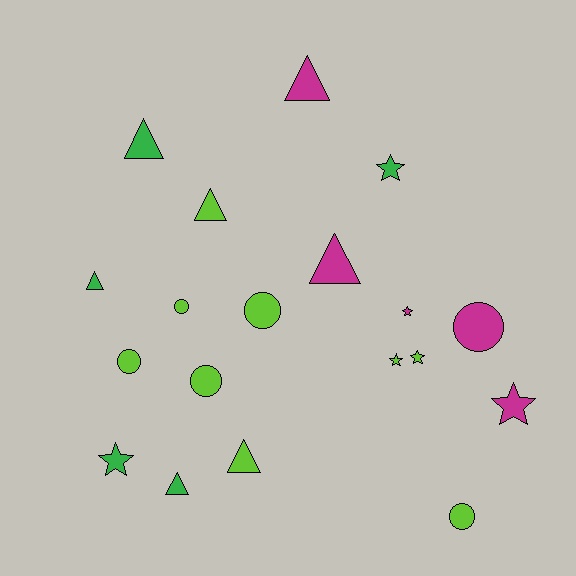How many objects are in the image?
There are 19 objects.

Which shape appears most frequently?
Triangle, with 7 objects.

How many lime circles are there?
There are 5 lime circles.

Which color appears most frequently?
Lime, with 9 objects.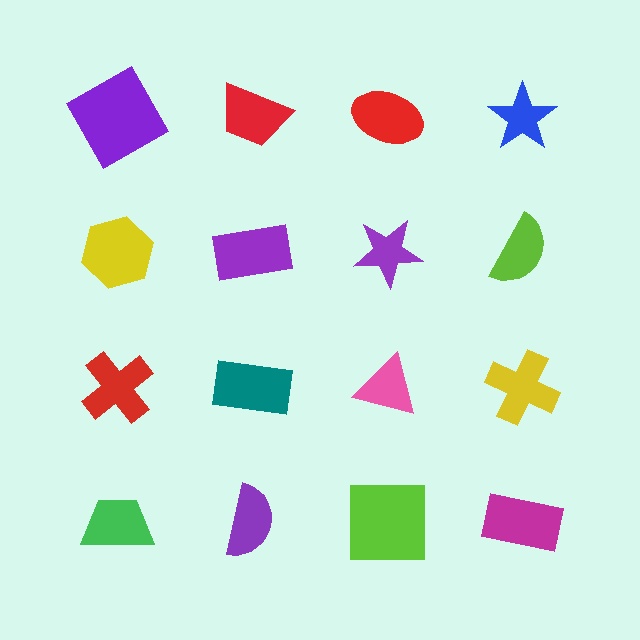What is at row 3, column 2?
A teal rectangle.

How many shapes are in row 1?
4 shapes.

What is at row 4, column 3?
A lime square.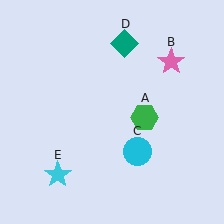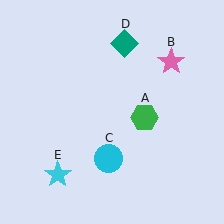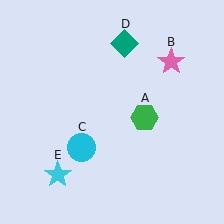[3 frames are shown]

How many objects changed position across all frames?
1 object changed position: cyan circle (object C).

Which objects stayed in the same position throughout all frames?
Green hexagon (object A) and pink star (object B) and teal diamond (object D) and cyan star (object E) remained stationary.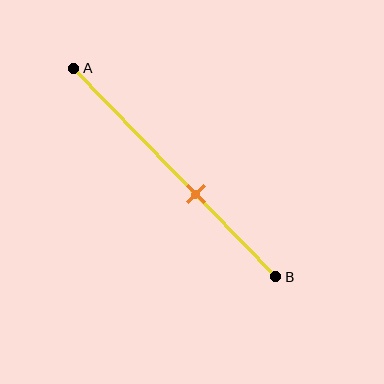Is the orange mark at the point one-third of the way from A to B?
No, the mark is at about 60% from A, not at the 33% one-third point.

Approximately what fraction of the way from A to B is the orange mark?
The orange mark is approximately 60% of the way from A to B.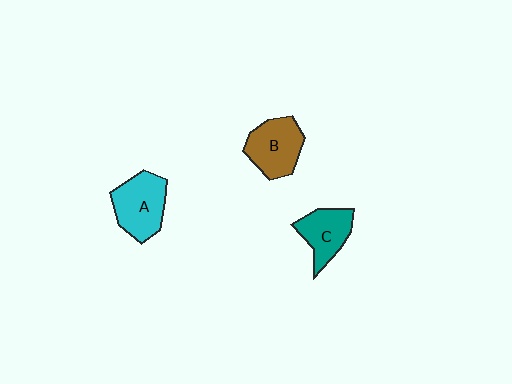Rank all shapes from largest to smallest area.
From largest to smallest: A (cyan), B (brown), C (teal).